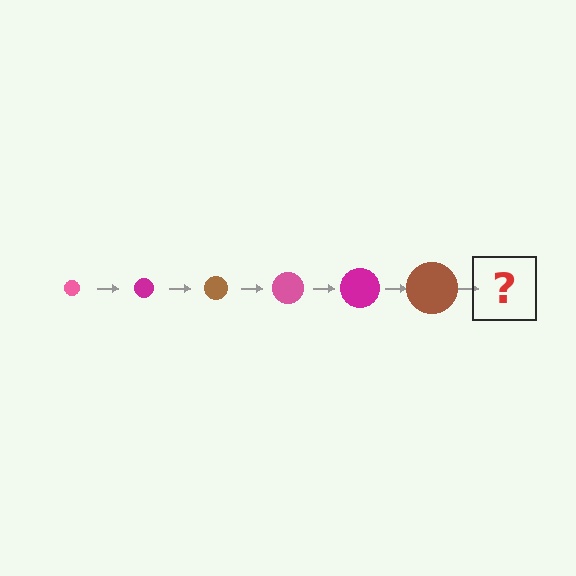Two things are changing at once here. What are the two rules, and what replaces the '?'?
The two rules are that the circle grows larger each step and the color cycles through pink, magenta, and brown. The '?' should be a pink circle, larger than the previous one.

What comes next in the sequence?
The next element should be a pink circle, larger than the previous one.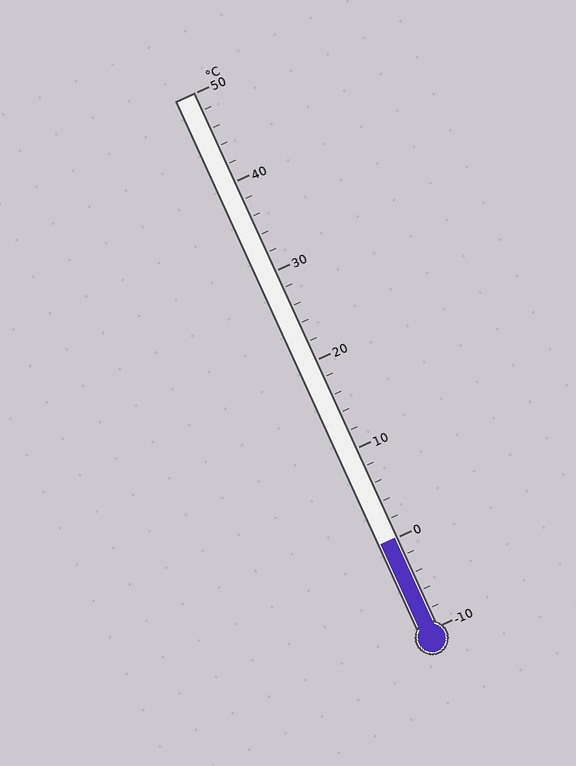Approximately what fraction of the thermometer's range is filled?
The thermometer is filled to approximately 15% of its range.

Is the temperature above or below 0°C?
The temperature is at 0°C.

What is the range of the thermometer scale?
The thermometer scale ranges from -10°C to 50°C.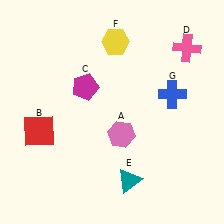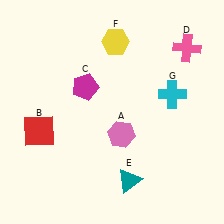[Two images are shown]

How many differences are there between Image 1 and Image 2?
There is 1 difference between the two images.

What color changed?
The cross (G) changed from blue in Image 1 to cyan in Image 2.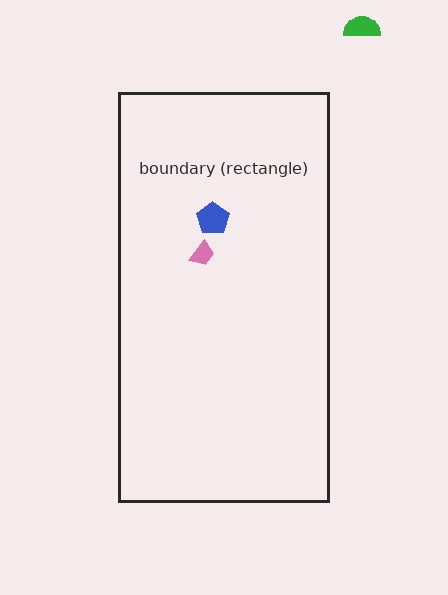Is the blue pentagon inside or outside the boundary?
Inside.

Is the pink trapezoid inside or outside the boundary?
Inside.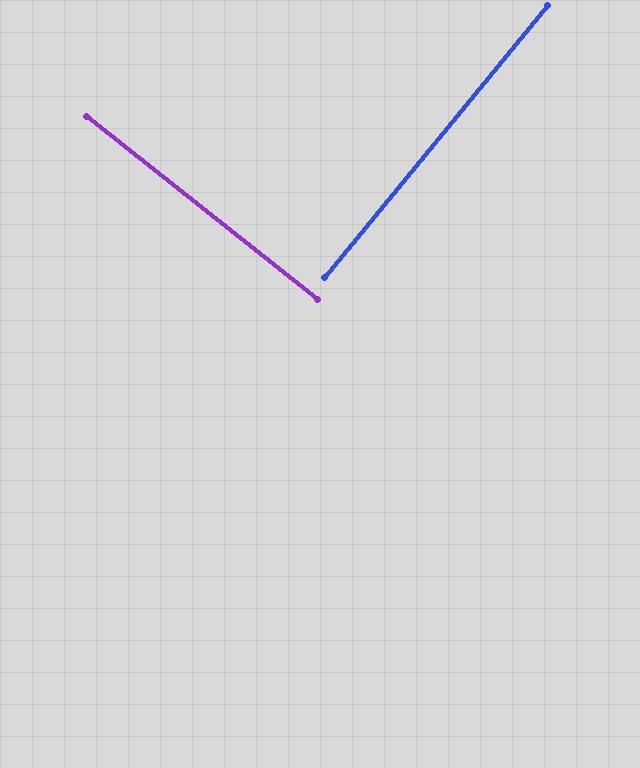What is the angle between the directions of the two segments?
Approximately 89 degrees.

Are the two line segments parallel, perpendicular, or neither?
Perpendicular — they meet at approximately 89°.